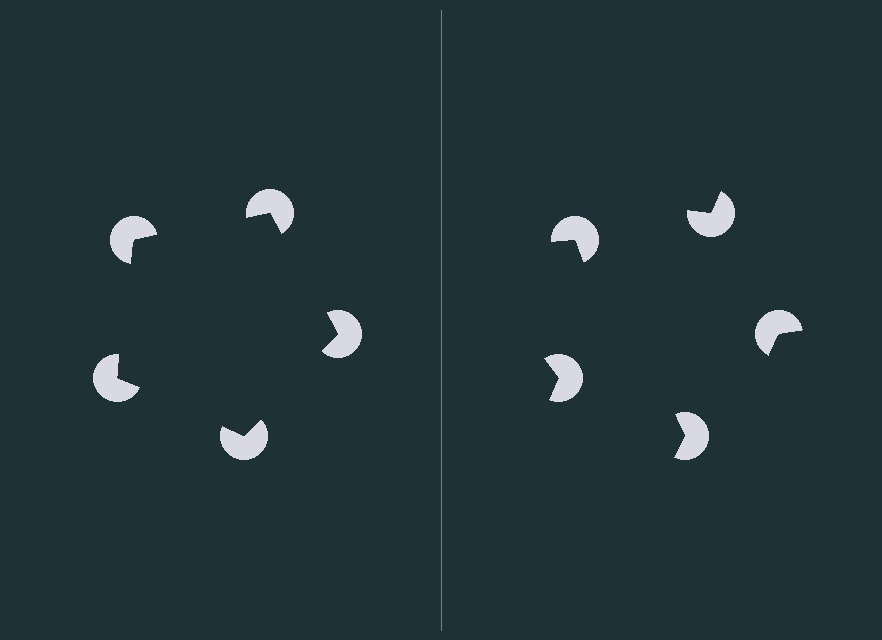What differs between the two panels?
The pac-man discs are positioned identically on both sides; only the wedge orientations differ. On the left they align to a pentagon; on the right they are misaligned.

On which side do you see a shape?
An illusory pentagon appears on the left side. On the right side the wedge cuts are rotated, so no coherent shape forms.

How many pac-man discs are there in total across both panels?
10 — 5 on each side.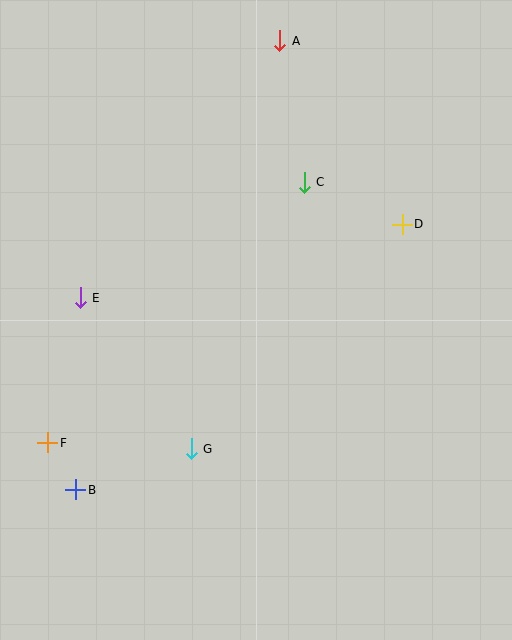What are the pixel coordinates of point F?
Point F is at (48, 443).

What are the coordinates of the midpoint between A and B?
The midpoint between A and B is at (178, 265).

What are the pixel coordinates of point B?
Point B is at (76, 490).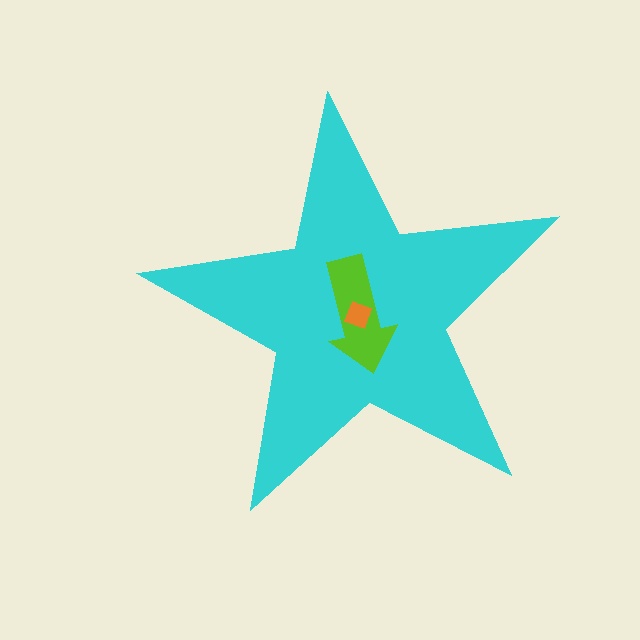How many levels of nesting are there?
3.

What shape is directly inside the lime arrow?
The orange diamond.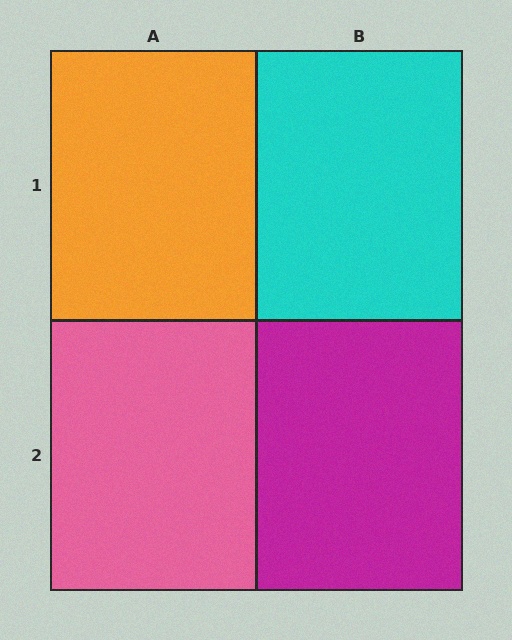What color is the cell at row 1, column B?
Cyan.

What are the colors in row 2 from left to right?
Pink, magenta.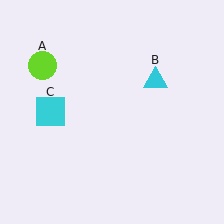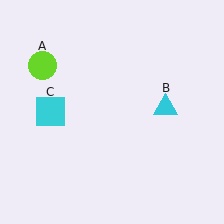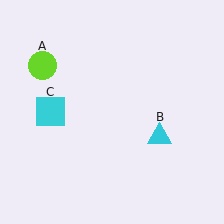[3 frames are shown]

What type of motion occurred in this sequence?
The cyan triangle (object B) rotated clockwise around the center of the scene.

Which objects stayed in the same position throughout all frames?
Lime circle (object A) and cyan square (object C) remained stationary.